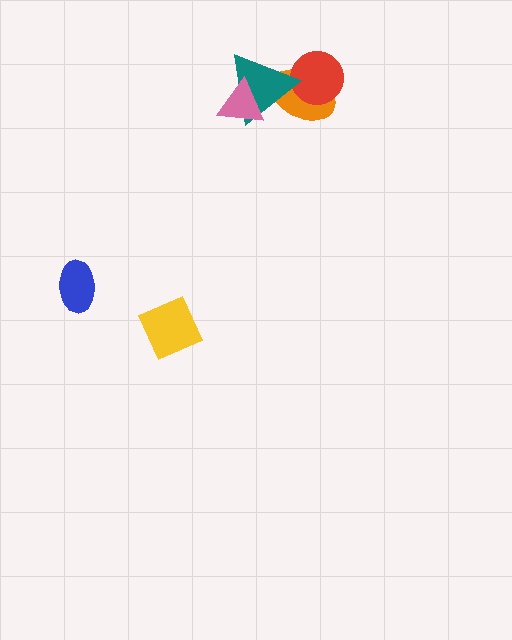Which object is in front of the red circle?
The teal triangle is in front of the red circle.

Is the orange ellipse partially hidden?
Yes, it is partially covered by another shape.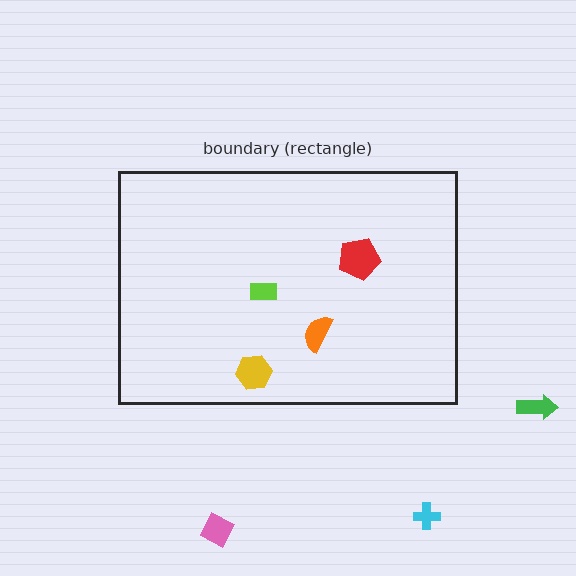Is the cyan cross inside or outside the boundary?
Outside.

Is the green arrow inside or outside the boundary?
Outside.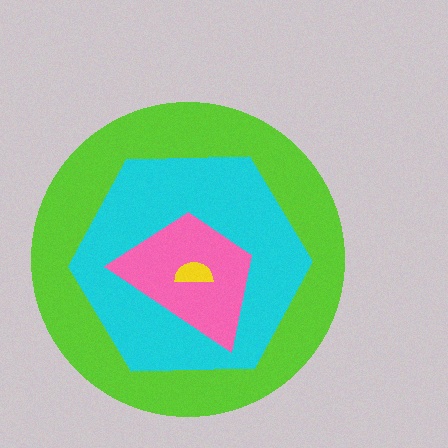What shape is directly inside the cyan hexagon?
The pink trapezoid.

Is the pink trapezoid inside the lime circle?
Yes.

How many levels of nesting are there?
4.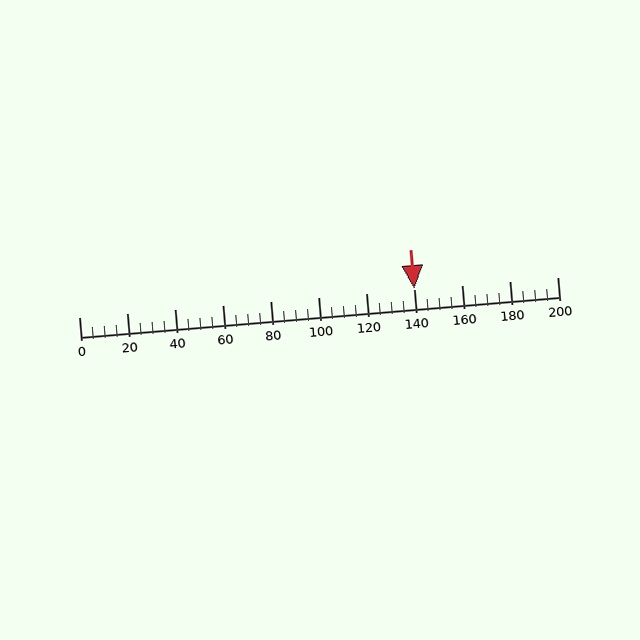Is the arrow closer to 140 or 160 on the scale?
The arrow is closer to 140.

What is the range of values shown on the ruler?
The ruler shows values from 0 to 200.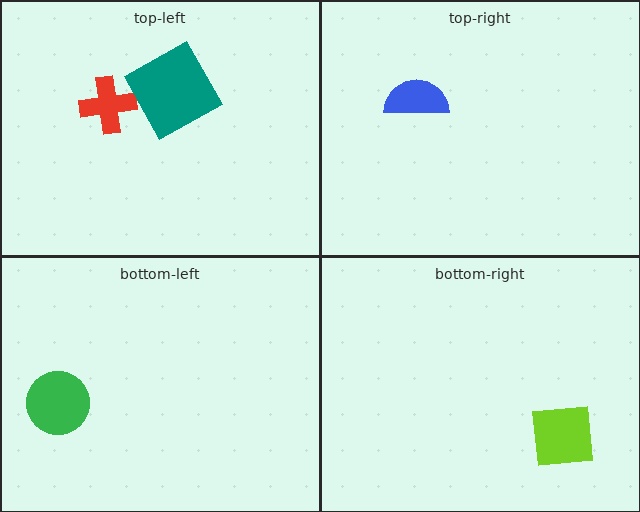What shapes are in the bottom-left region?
The green circle.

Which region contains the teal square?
The top-left region.